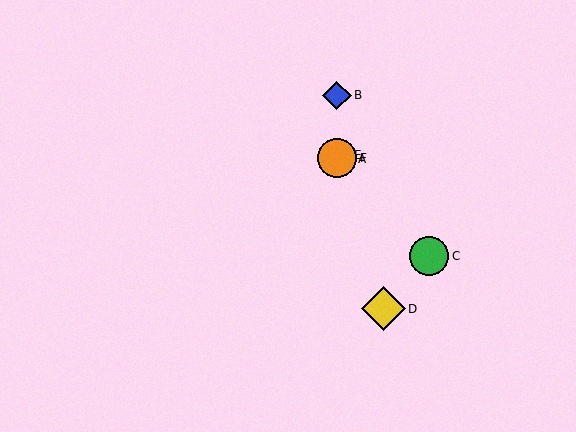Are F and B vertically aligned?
Yes, both are at x≈337.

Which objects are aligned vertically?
Objects A, B, E, F are aligned vertically.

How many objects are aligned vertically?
4 objects (A, B, E, F) are aligned vertically.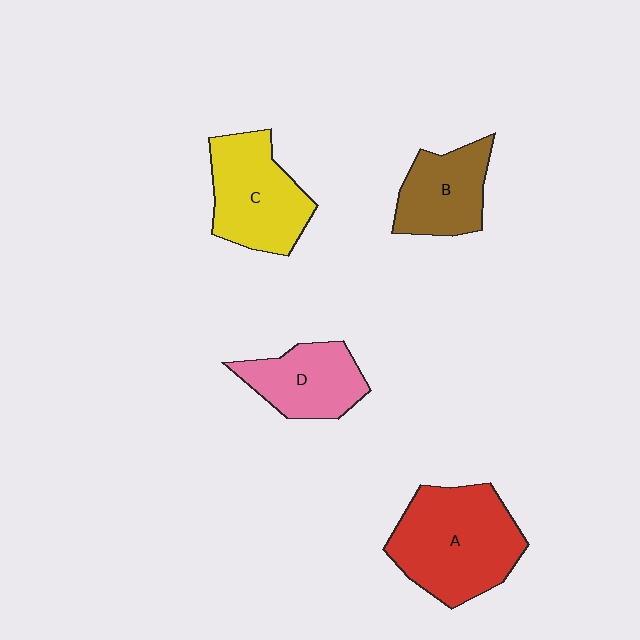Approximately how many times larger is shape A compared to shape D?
Approximately 1.7 times.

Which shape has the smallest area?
Shape B (brown).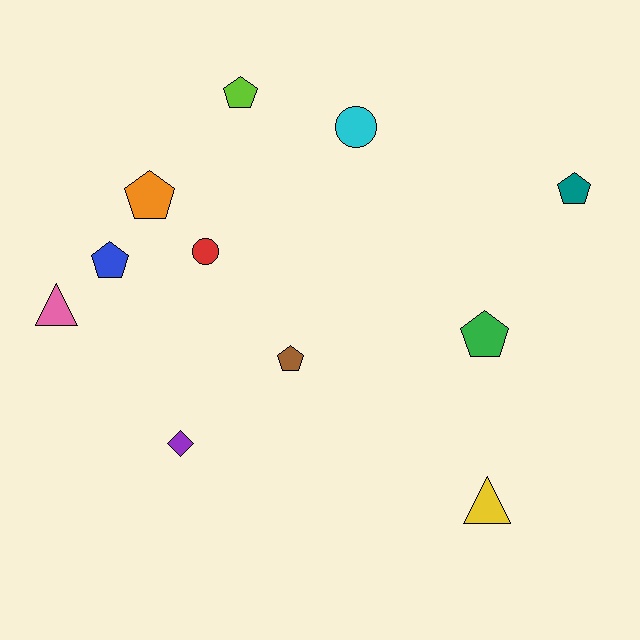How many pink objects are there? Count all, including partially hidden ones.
There is 1 pink object.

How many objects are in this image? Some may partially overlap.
There are 11 objects.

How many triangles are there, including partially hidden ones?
There are 2 triangles.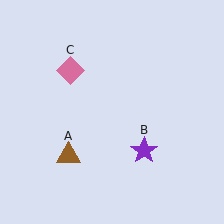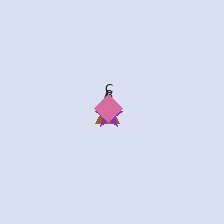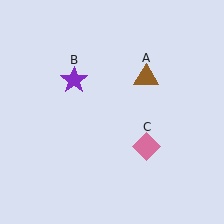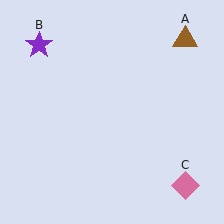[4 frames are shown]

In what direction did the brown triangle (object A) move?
The brown triangle (object A) moved up and to the right.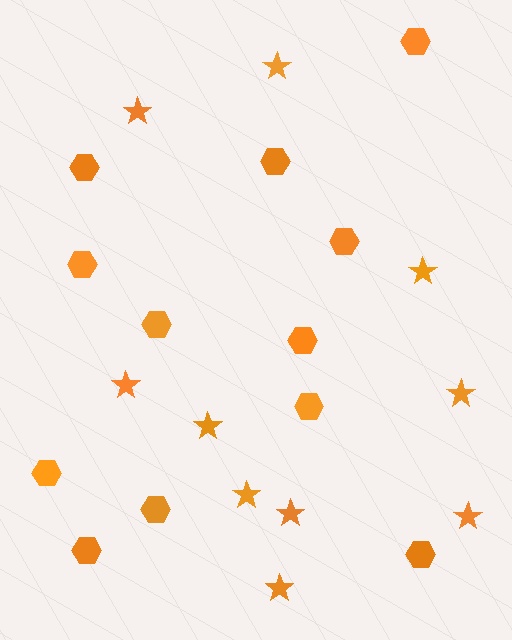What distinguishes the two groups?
There are 2 groups: one group of hexagons (12) and one group of stars (10).